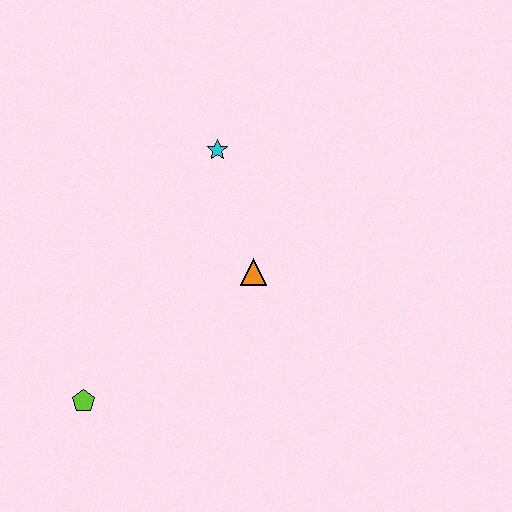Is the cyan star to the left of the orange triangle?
Yes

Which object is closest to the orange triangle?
The cyan star is closest to the orange triangle.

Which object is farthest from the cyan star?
The lime pentagon is farthest from the cyan star.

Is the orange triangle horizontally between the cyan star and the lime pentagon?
No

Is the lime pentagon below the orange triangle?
Yes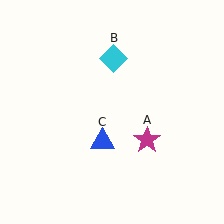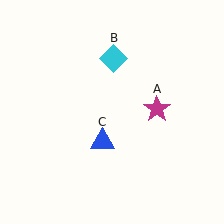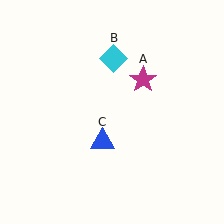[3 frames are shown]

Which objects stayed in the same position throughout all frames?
Cyan diamond (object B) and blue triangle (object C) remained stationary.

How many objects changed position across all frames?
1 object changed position: magenta star (object A).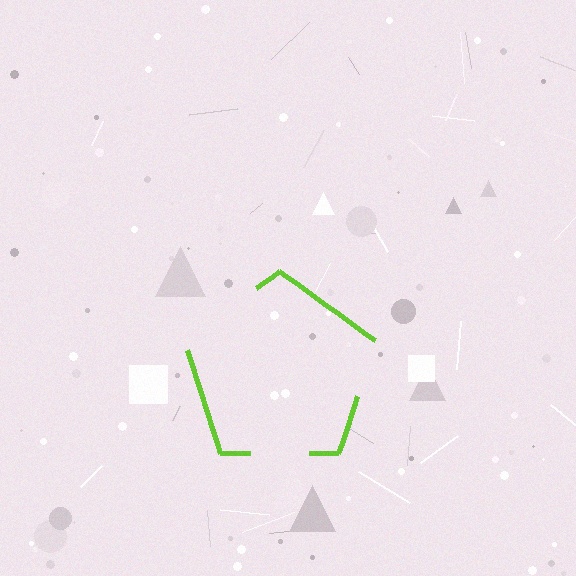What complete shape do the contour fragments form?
The contour fragments form a pentagon.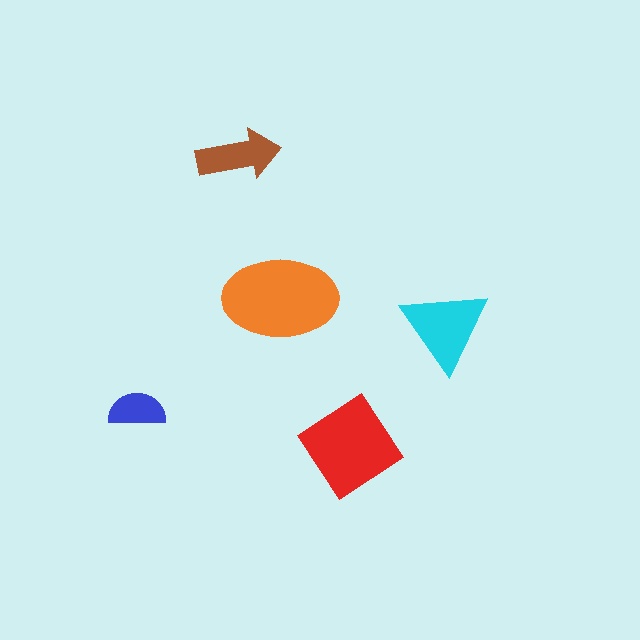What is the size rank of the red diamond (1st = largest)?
2nd.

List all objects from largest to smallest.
The orange ellipse, the red diamond, the cyan triangle, the brown arrow, the blue semicircle.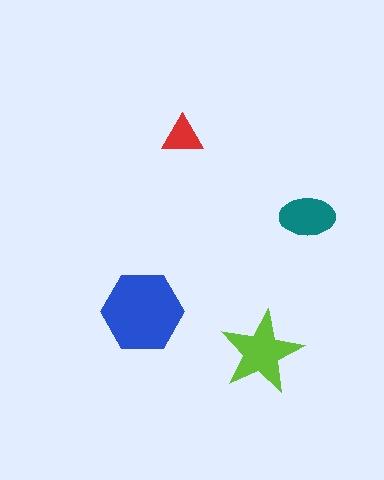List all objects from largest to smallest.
The blue hexagon, the lime star, the teal ellipse, the red triangle.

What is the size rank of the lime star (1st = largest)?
2nd.